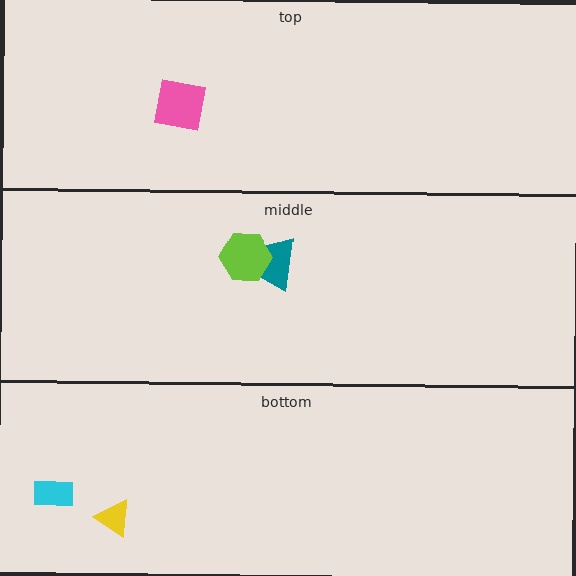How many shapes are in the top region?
1.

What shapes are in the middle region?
The teal trapezoid, the lime hexagon.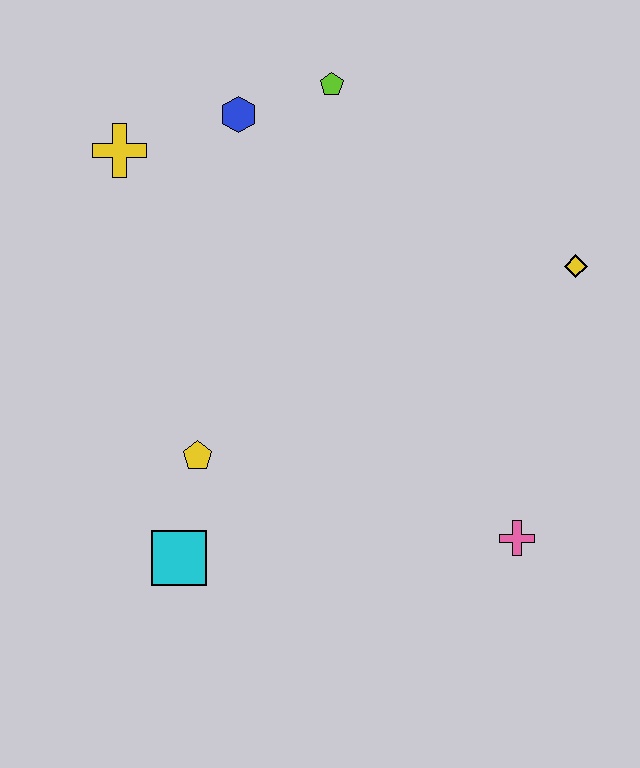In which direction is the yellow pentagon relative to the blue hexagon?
The yellow pentagon is below the blue hexagon.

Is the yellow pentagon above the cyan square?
Yes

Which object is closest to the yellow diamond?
The pink cross is closest to the yellow diamond.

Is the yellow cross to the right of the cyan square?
No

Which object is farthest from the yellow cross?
The pink cross is farthest from the yellow cross.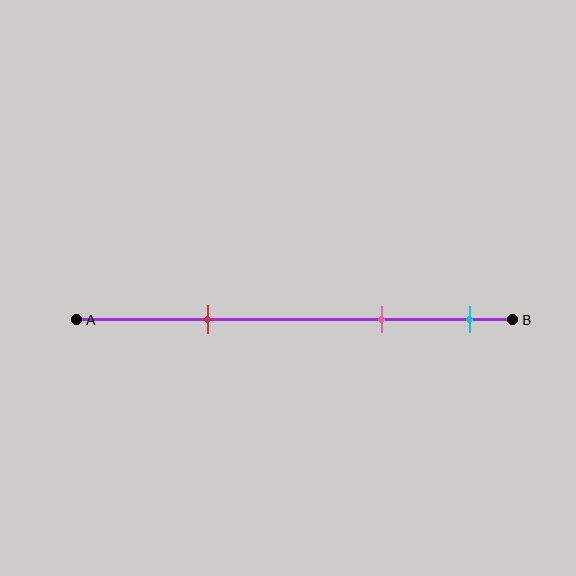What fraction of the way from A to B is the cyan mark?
The cyan mark is approximately 90% (0.9) of the way from A to B.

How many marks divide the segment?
There are 3 marks dividing the segment.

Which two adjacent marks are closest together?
The pink and cyan marks are the closest adjacent pair.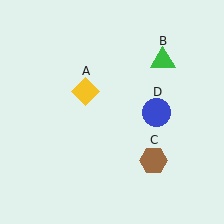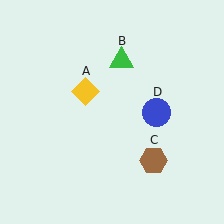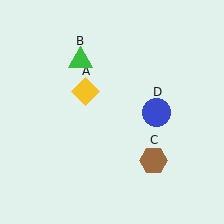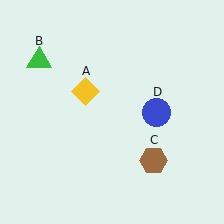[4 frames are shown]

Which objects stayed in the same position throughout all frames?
Yellow diamond (object A) and brown hexagon (object C) and blue circle (object D) remained stationary.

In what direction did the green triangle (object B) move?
The green triangle (object B) moved left.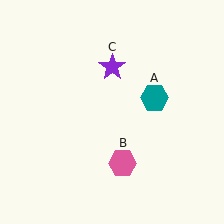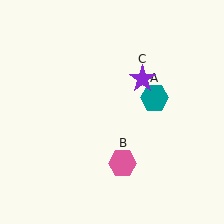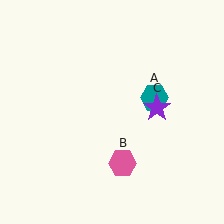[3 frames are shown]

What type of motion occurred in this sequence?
The purple star (object C) rotated clockwise around the center of the scene.